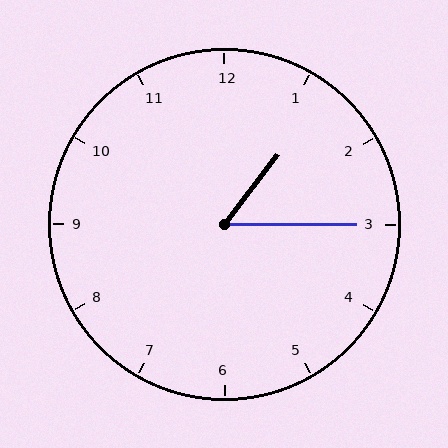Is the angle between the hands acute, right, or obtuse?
It is acute.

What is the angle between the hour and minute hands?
Approximately 52 degrees.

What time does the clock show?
1:15.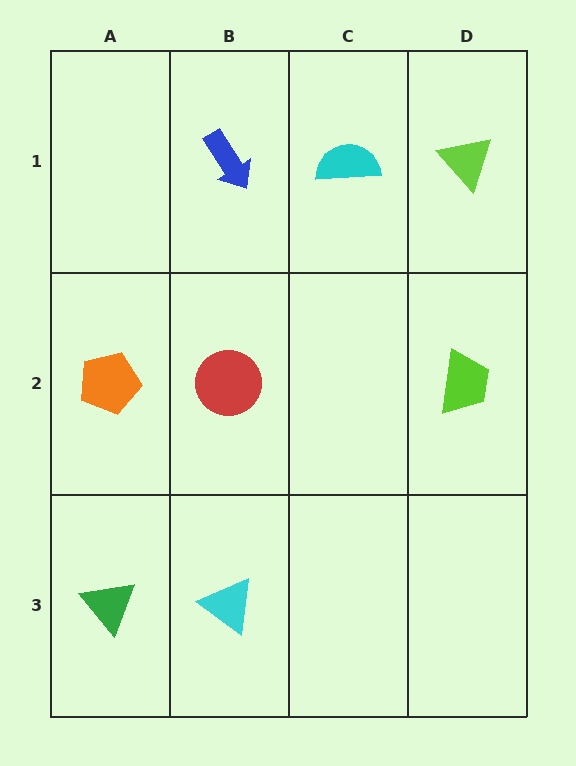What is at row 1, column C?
A cyan semicircle.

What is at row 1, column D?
A lime triangle.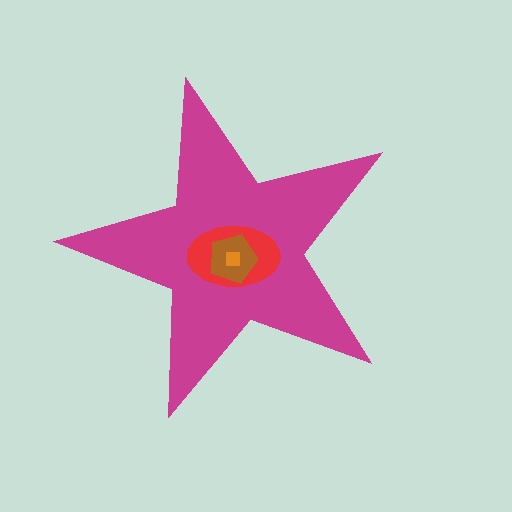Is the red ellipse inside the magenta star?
Yes.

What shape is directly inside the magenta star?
The red ellipse.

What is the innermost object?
The orange square.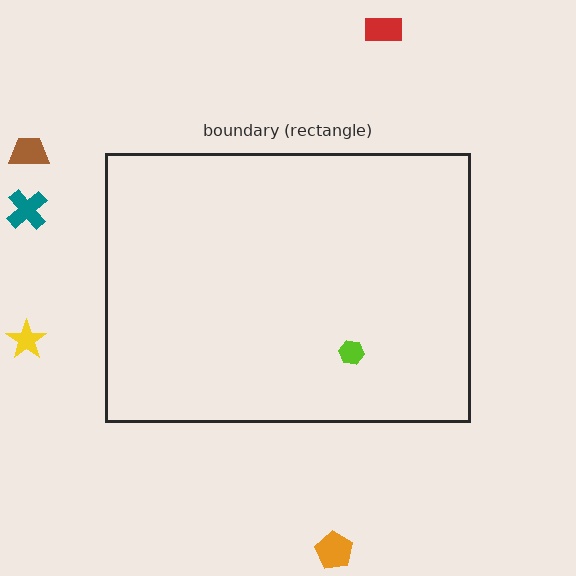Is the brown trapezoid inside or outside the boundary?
Outside.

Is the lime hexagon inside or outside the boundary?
Inside.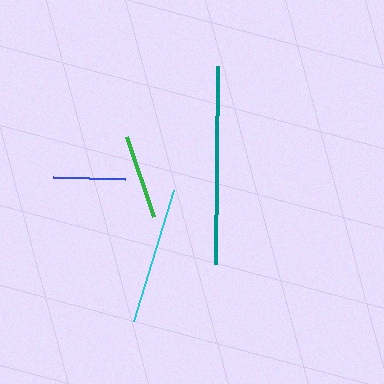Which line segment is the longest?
The teal line is the longest at approximately 197 pixels.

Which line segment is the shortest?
The blue line is the shortest at approximately 72 pixels.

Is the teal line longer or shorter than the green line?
The teal line is longer than the green line.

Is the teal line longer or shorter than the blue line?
The teal line is longer than the blue line.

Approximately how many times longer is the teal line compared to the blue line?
The teal line is approximately 2.7 times the length of the blue line.